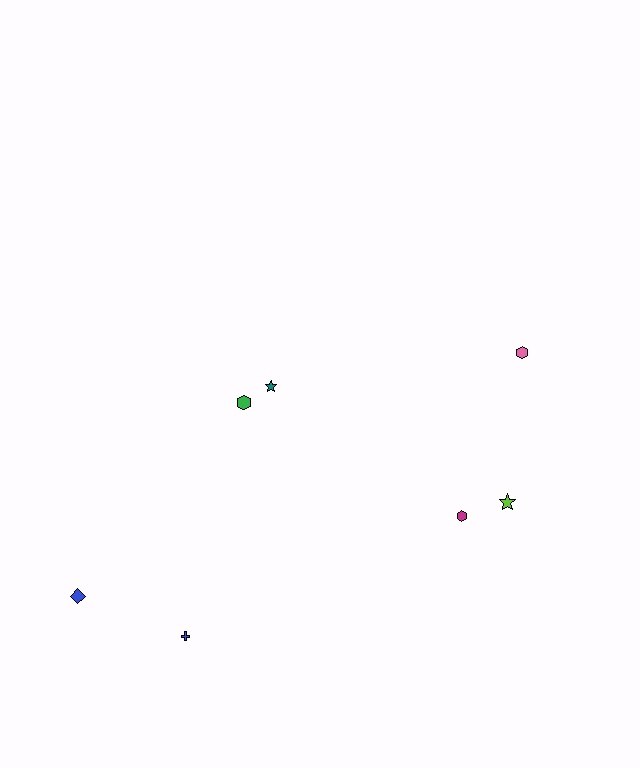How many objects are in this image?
There are 7 objects.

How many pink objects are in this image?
There is 1 pink object.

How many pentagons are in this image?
There are no pentagons.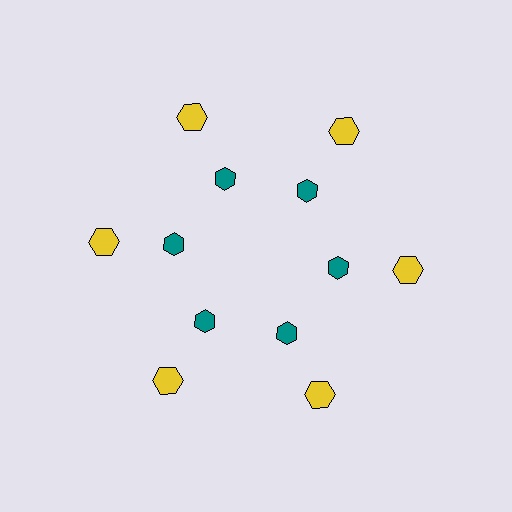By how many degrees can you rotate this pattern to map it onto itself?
The pattern maps onto itself every 60 degrees of rotation.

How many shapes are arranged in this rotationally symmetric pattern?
There are 12 shapes, arranged in 6 groups of 2.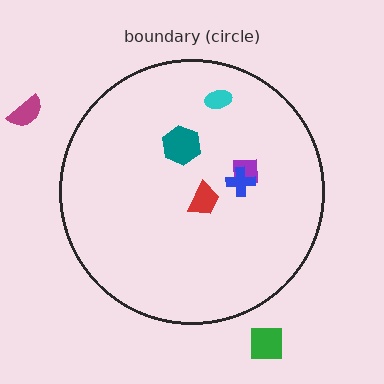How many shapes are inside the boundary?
5 inside, 2 outside.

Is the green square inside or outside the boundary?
Outside.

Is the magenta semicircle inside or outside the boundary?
Outside.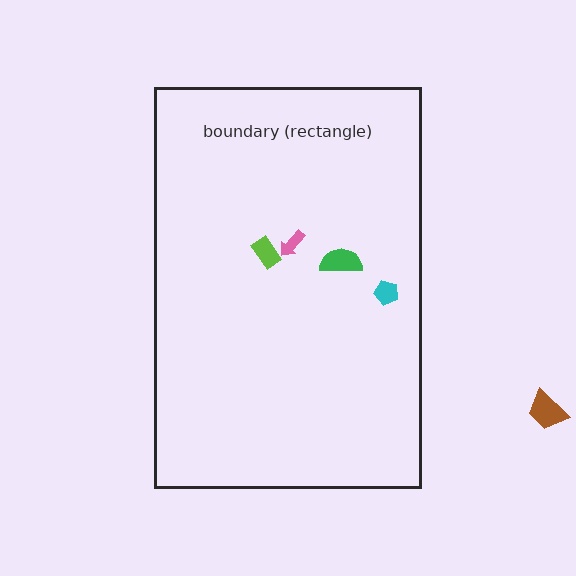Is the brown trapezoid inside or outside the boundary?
Outside.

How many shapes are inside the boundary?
4 inside, 1 outside.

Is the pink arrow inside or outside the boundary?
Inside.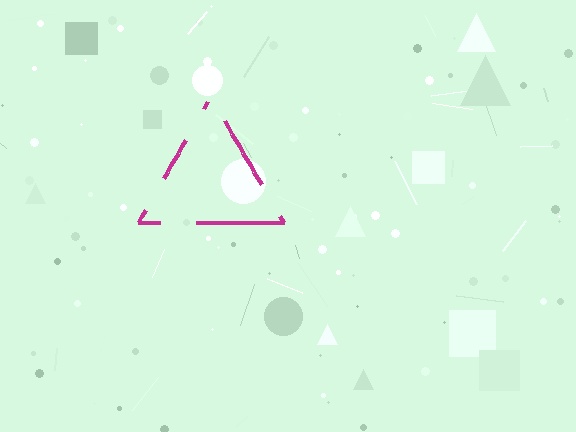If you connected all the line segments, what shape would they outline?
They would outline a triangle.